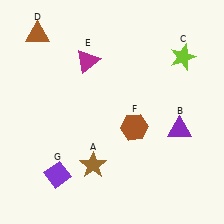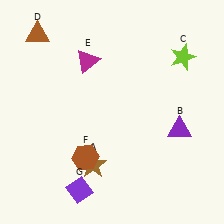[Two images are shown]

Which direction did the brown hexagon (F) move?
The brown hexagon (F) moved left.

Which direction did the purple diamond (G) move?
The purple diamond (G) moved right.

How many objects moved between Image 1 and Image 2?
2 objects moved between the two images.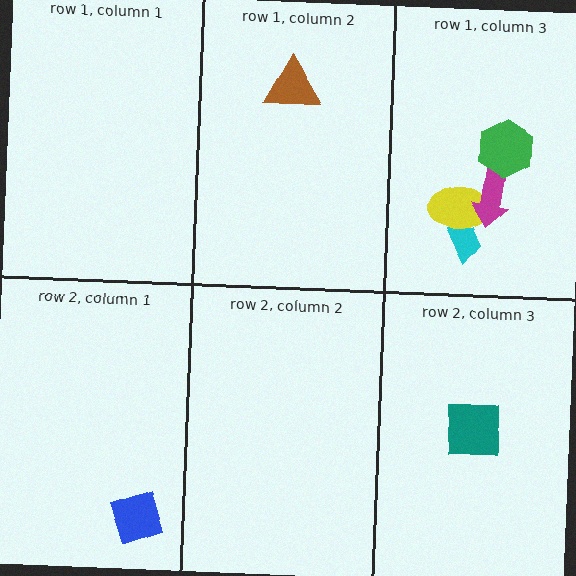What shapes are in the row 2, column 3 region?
The teal square.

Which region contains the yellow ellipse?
The row 1, column 3 region.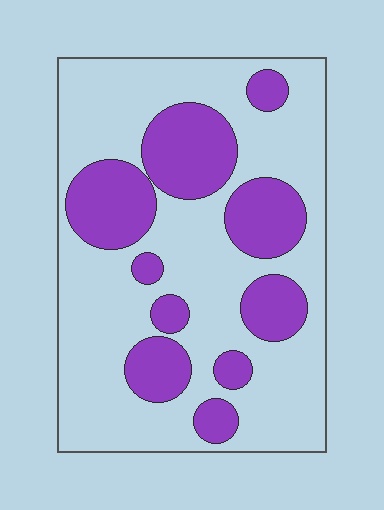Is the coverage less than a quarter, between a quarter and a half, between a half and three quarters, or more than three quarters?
Between a quarter and a half.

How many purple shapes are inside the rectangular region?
10.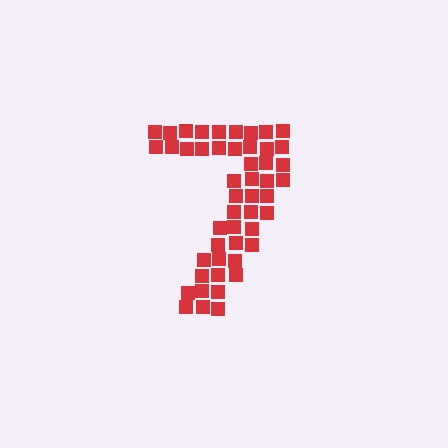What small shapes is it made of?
It is made of small squares.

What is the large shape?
The large shape is the digit 7.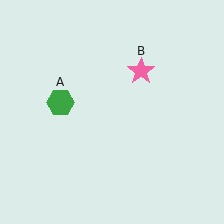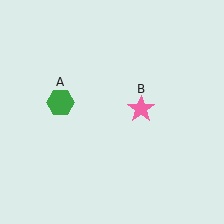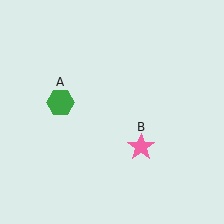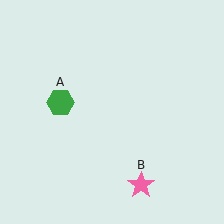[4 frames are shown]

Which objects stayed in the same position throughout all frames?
Green hexagon (object A) remained stationary.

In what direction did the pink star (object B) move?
The pink star (object B) moved down.